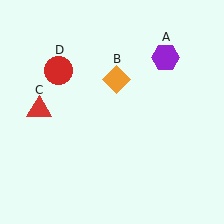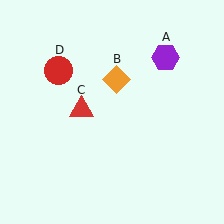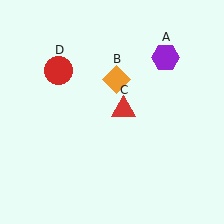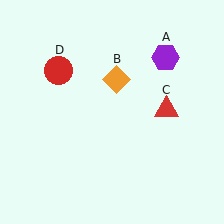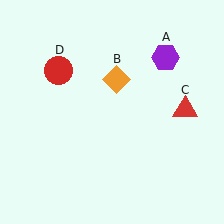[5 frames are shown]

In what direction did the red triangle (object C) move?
The red triangle (object C) moved right.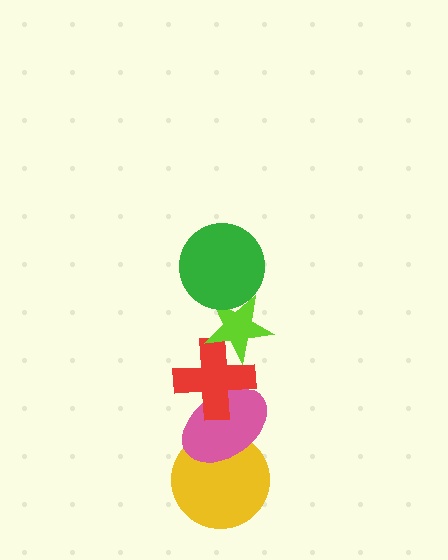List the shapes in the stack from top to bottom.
From top to bottom: the green circle, the lime star, the red cross, the pink ellipse, the yellow circle.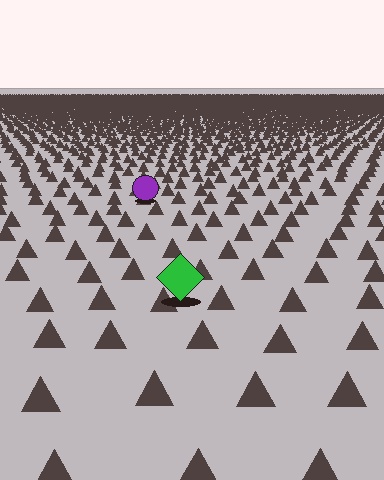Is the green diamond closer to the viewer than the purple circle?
Yes. The green diamond is closer — you can tell from the texture gradient: the ground texture is coarser near it.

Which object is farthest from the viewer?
The purple circle is farthest from the viewer. It appears smaller and the ground texture around it is denser.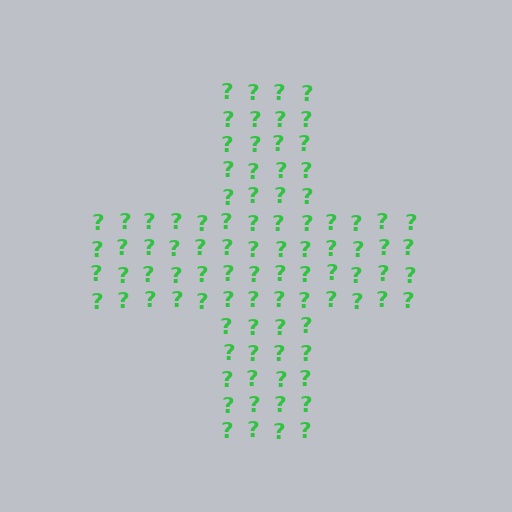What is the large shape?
The large shape is a cross.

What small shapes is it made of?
It is made of small question marks.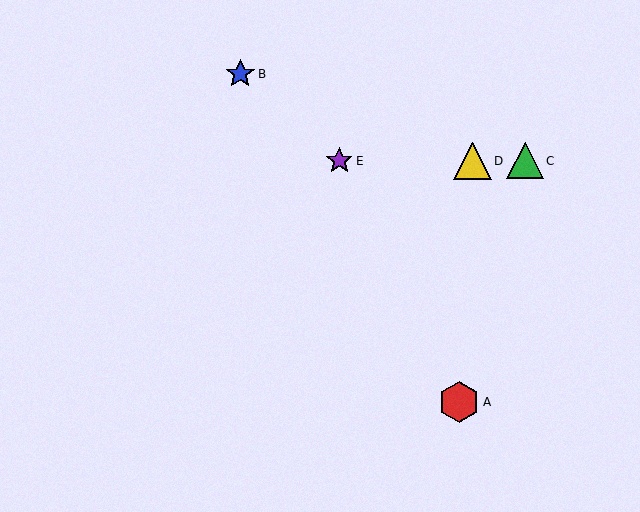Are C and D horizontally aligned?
Yes, both are at y≈161.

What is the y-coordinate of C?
Object C is at y≈161.